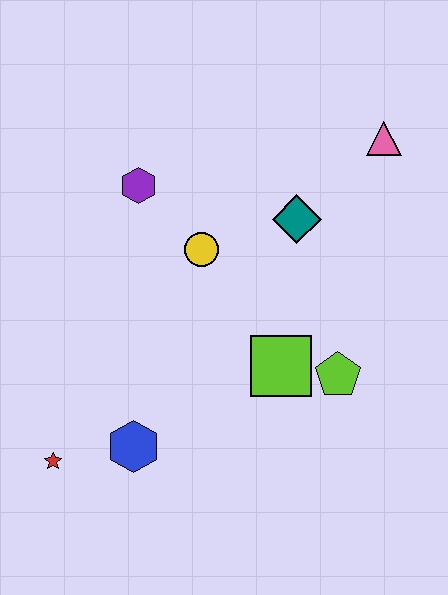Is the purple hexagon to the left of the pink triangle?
Yes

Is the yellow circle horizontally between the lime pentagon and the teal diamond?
No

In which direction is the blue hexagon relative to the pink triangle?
The blue hexagon is below the pink triangle.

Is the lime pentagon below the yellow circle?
Yes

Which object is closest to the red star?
The blue hexagon is closest to the red star.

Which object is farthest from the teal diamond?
The red star is farthest from the teal diamond.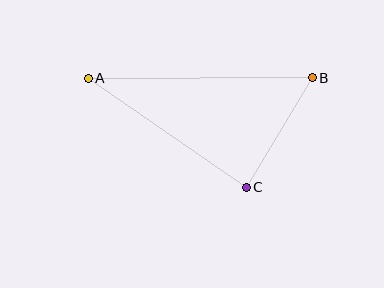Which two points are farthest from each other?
Points A and B are farthest from each other.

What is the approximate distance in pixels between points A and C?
The distance between A and C is approximately 192 pixels.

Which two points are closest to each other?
Points B and C are closest to each other.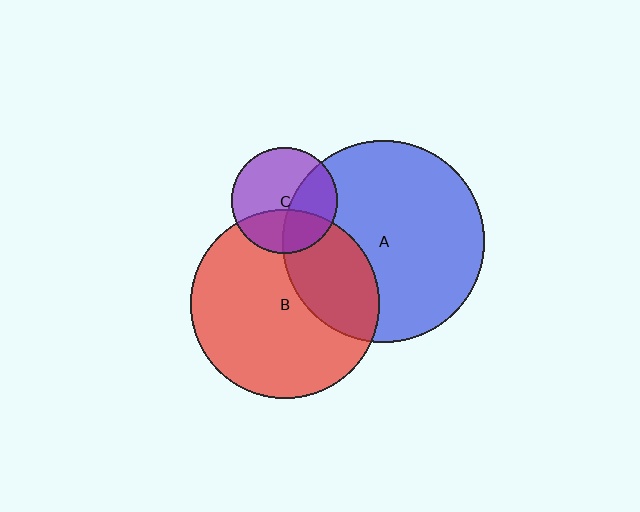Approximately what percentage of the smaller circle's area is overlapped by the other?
Approximately 30%.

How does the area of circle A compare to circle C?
Approximately 3.7 times.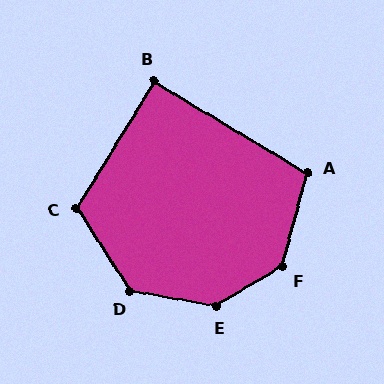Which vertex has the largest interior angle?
E, at approximately 139 degrees.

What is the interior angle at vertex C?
Approximately 115 degrees (obtuse).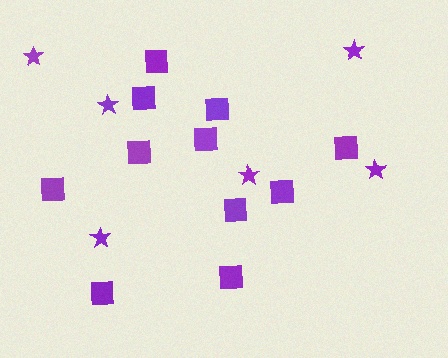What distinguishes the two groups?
There are 2 groups: one group of stars (6) and one group of squares (11).